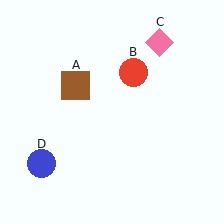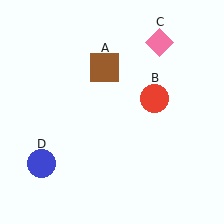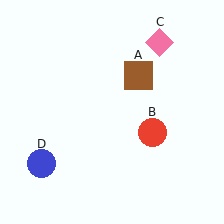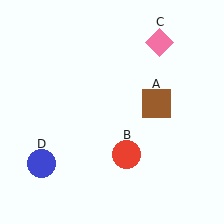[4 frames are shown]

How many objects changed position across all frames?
2 objects changed position: brown square (object A), red circle (object B).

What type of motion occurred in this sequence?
The brown square (object A), red circle (object B) rotated clockwise around the center of the scene.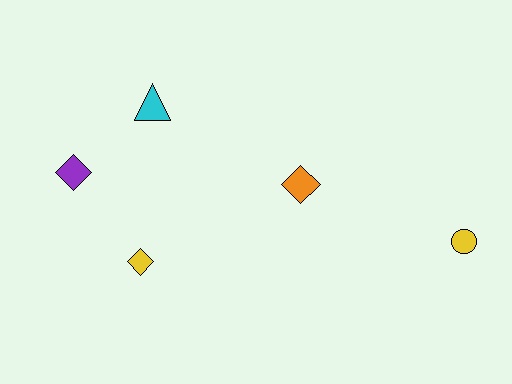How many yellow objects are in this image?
There are 2 yellow objects.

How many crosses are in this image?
There are no crosses.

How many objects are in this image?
There are 5 objects.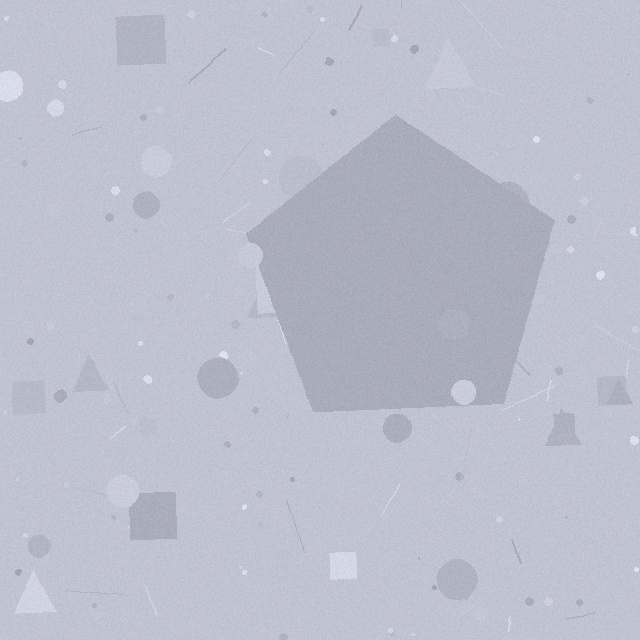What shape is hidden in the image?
A pentagon is hidden in the image.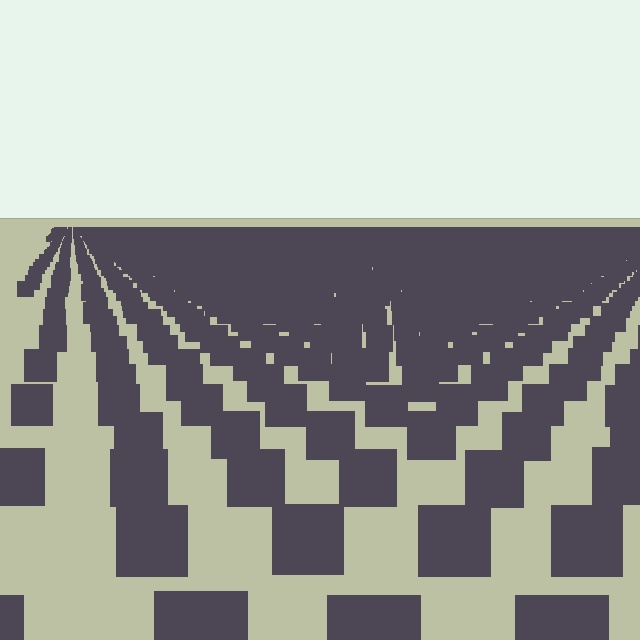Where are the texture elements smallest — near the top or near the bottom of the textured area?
Near the top.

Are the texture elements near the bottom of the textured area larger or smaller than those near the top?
Larger. Near the bottom, elements are closer to the viewer and appear at a bigger on-screen size.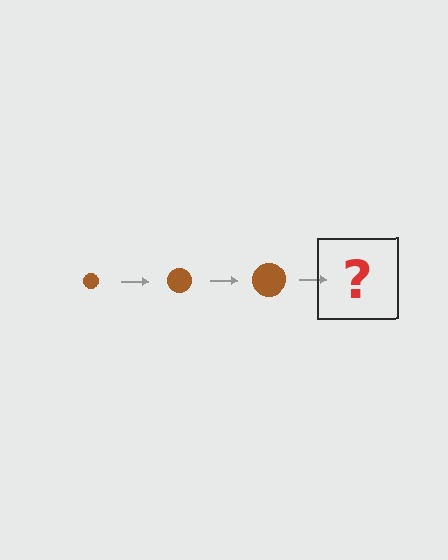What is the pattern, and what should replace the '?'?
The pattern is that the circle gets progressively larger each step. The '?' should be a brown circle, larger than the previous one.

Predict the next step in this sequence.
The next step is a brown circle, larger than the previous one.